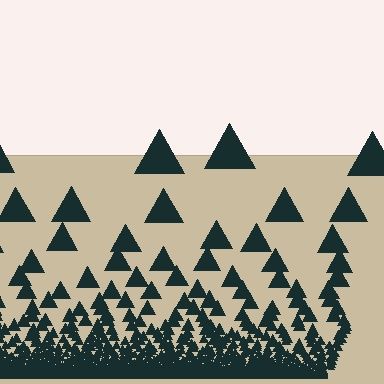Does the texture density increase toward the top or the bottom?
Density increases toward the bottom.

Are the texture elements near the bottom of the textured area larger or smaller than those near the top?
Smaller. The gradient is inverted — elements near the bottom are smaller and denser.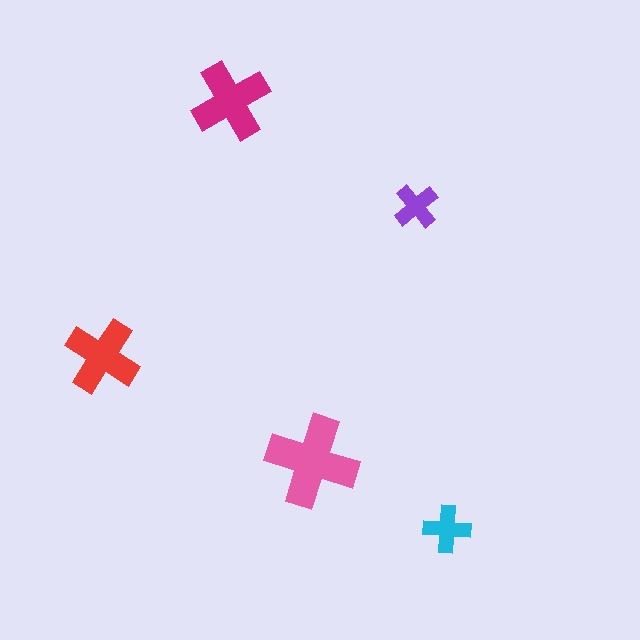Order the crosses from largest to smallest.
the pink one, the magenta one, the red one, the cyan one, the purple one.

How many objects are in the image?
There are 5 objects in the image.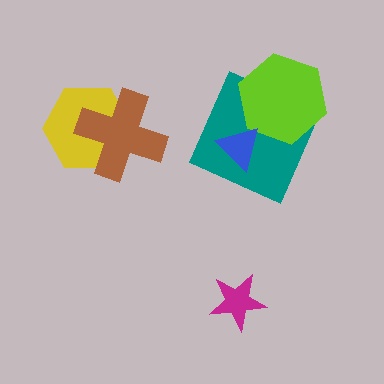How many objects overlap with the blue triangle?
2 objects overlap with the blue triangle.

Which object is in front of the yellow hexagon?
The brown cross is in front of the yellow hexagon.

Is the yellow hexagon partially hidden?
Yes, it is partially covered by another shape.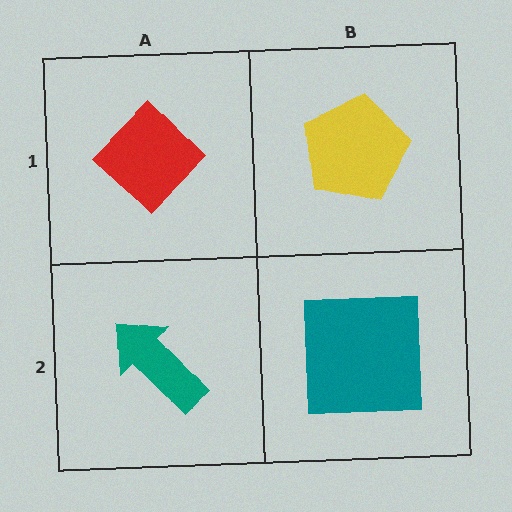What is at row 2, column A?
A teal arrow.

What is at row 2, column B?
A teal square.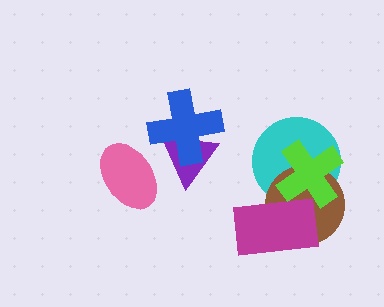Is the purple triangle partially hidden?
Yes, it is partially covered by another shape.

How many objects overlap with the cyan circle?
3 objects overlap with the cyan circle.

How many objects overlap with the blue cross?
1 object overlaps with the blue cross.